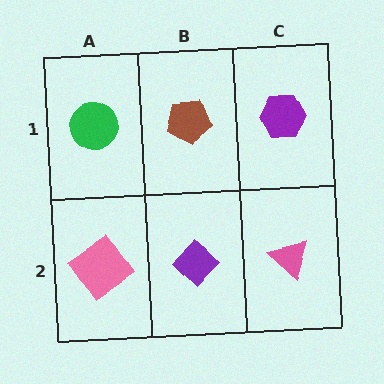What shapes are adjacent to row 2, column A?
A green circle (row 1, column A), a purple diamond (row 2, column B).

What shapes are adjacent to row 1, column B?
A purple diamond (row 2, column B), a green circle (row 1, column A), a purple hexagon (row 1, column C).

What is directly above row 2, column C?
A purple hexagon.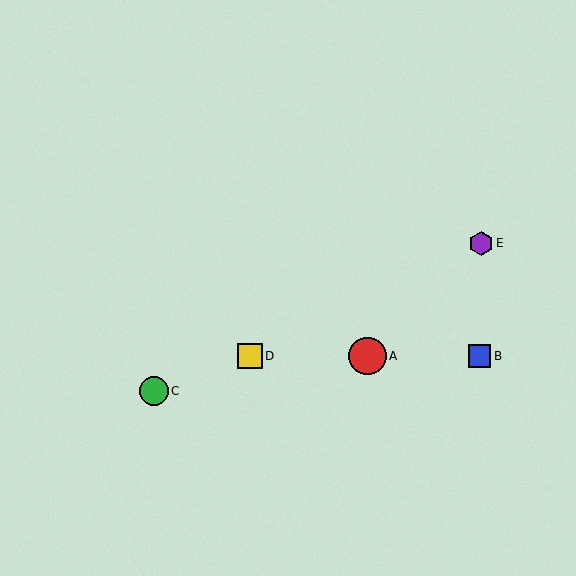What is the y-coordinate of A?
Object A is at y≈356.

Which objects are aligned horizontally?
Objects A, B, D are aligned horizontally.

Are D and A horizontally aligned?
Yes, both are at y≈356.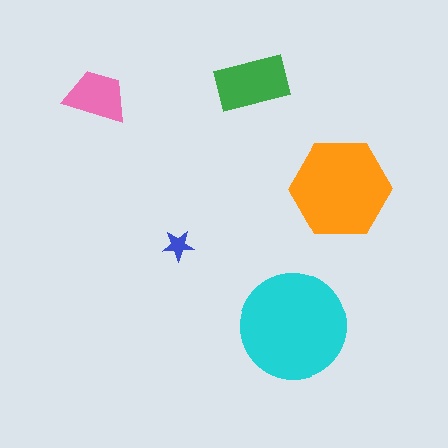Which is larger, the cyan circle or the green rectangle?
The cyan circle.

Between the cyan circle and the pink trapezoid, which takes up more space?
The cyan circle.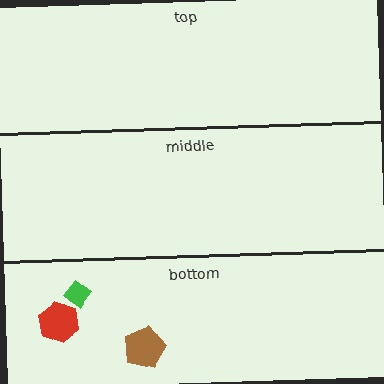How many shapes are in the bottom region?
3.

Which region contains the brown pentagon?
The bottom region.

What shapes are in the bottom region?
The red hexagon, the brown pentagon, the green diamond.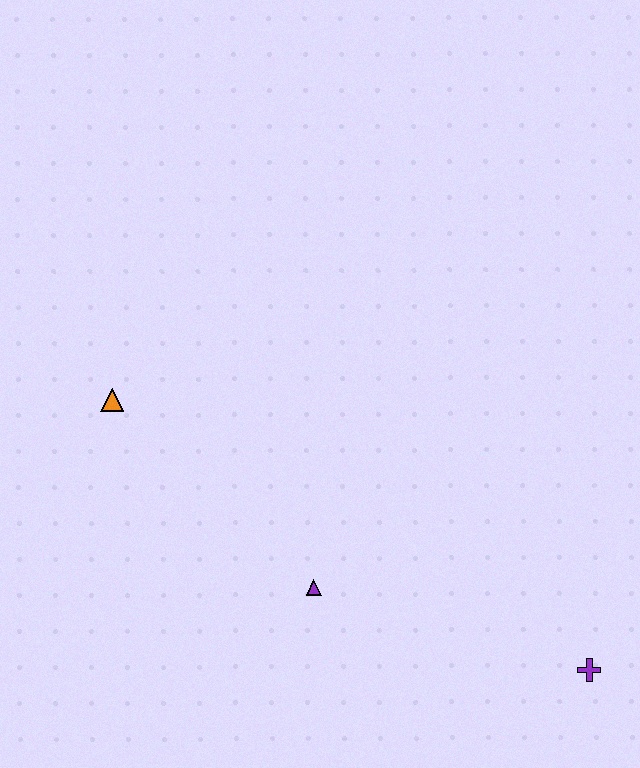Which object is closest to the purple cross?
The purple triangle is closest to the purple cross.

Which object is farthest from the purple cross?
The orange triangle is farthest from the purple cross.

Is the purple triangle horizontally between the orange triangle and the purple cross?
Yes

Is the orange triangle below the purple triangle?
No